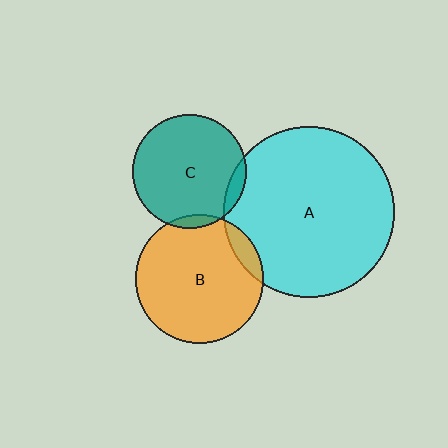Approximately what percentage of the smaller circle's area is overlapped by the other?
Approximately 10%.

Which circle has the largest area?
Circle A (cyan).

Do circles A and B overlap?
Yes.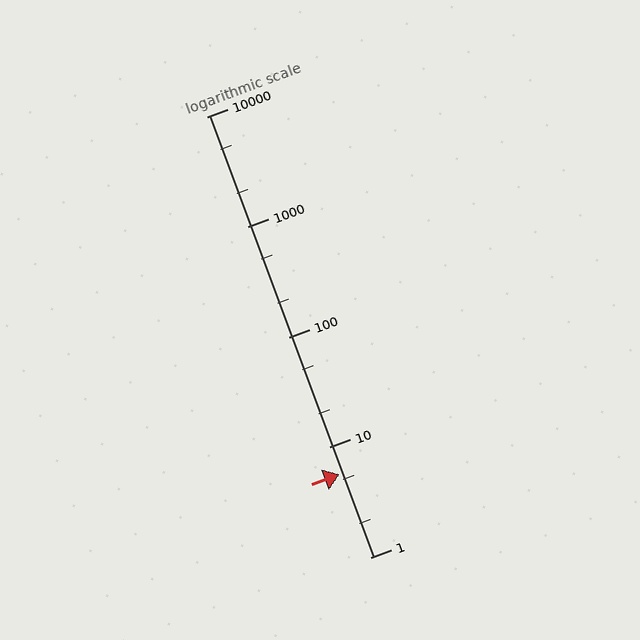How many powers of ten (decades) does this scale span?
The scale spans 4 decades, from 1 to 10000.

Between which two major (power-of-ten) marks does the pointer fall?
The pointer is between 1 and 10.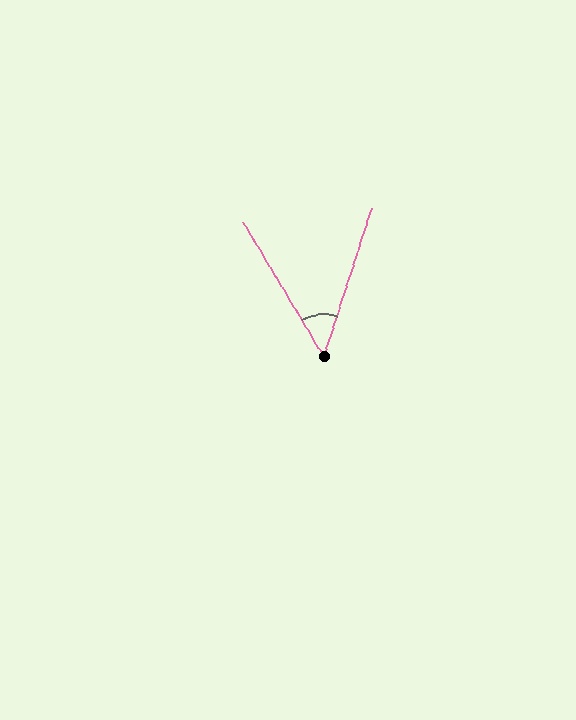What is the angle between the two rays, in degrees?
Approximately 49 degrees.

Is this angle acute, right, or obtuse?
It is acute.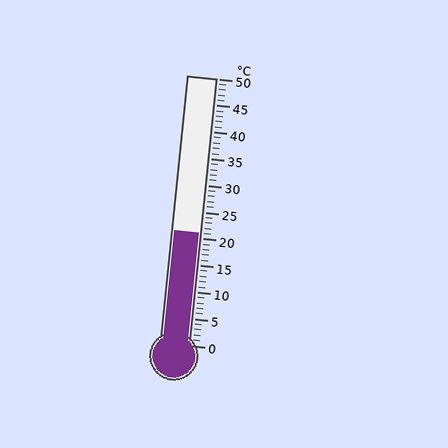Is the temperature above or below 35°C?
The temperature is below 35°C.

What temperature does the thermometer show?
The thermometer shows approximately 21°C.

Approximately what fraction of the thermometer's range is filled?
The thermometer is filled to approximately 40% of its range.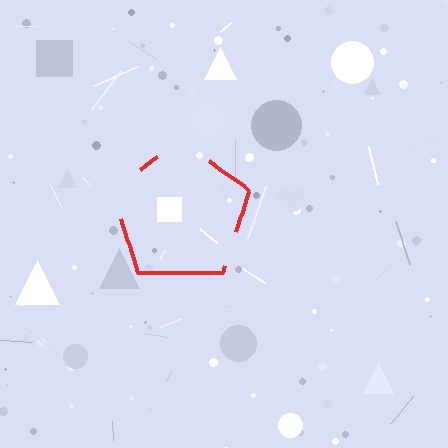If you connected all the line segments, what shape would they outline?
They would outline a pentagon.